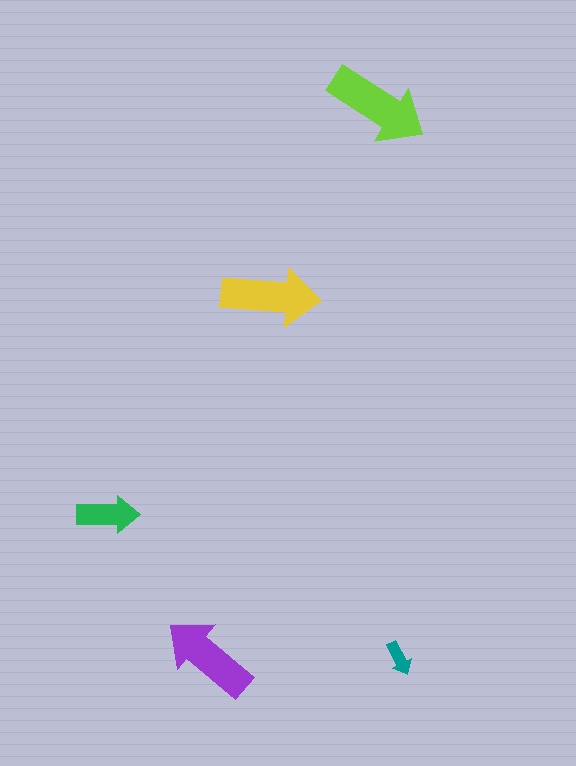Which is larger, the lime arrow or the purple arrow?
The lime one.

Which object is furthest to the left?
The green arrow is leftmost.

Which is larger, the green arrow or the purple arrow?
The purple one.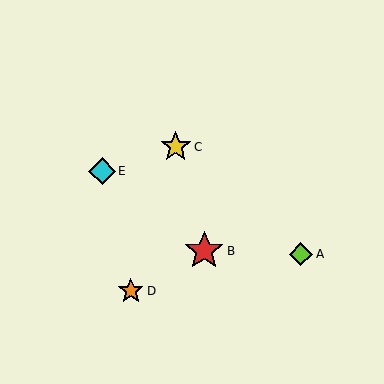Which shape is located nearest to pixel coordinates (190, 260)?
The red star (labeled B) at (204, 251) is nearest to that location.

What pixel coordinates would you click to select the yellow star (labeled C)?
Click at (176, 147) to select the yellow star C.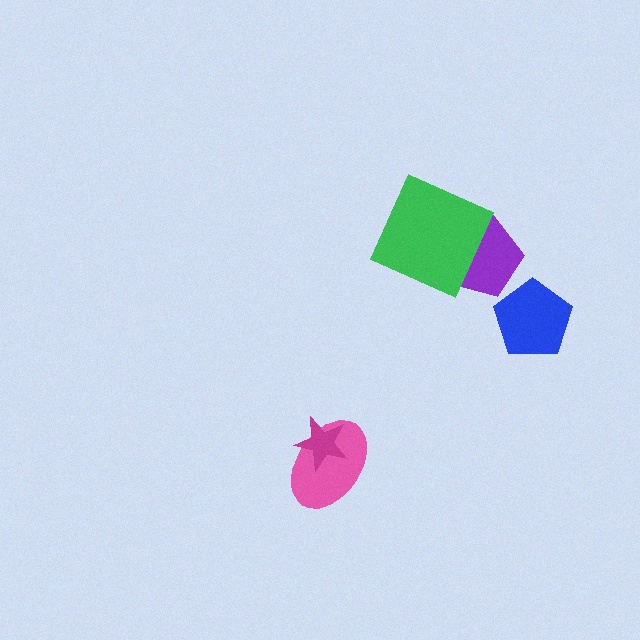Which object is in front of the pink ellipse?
The magenta star is in front of the pink ellipse.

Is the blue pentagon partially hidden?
No, no other shape covers it.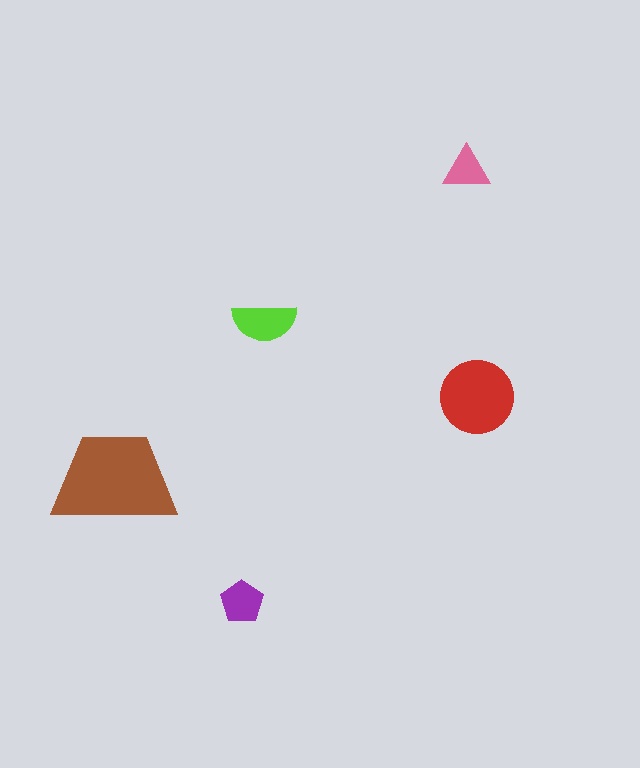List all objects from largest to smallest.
The brown trapezoid, the red circle, the lime semicircle, the purple pentagon, the pink triangle.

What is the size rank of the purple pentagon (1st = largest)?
4th.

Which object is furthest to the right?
The red circle is rightmost.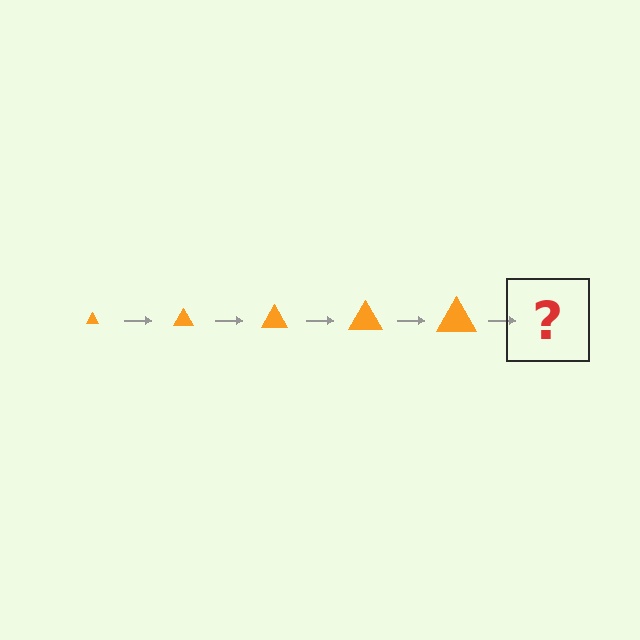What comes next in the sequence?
The next element should be an orange triangle, larger than the previous one.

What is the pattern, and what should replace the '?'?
The pattern is that the triangle gets progressively larger each step. The '?' should be an orange triangle, larger than the previous one.